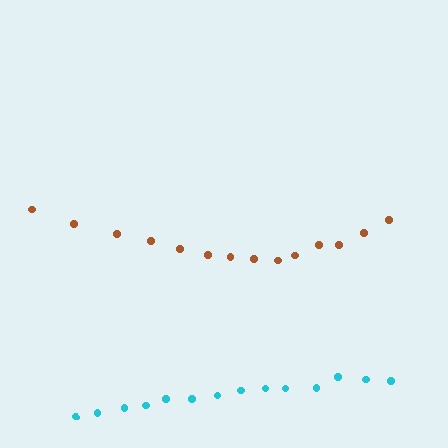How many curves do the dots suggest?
There are 2 distinct paths.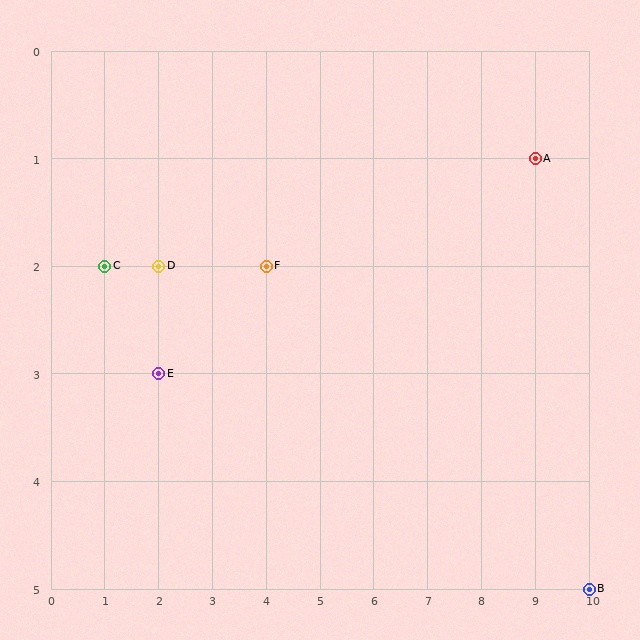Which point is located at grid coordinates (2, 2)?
Point D is at (2, 2).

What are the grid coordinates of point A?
Point A is at grid coordinates (9, 1).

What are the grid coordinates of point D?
Point D is at grid coordinates (2, 2).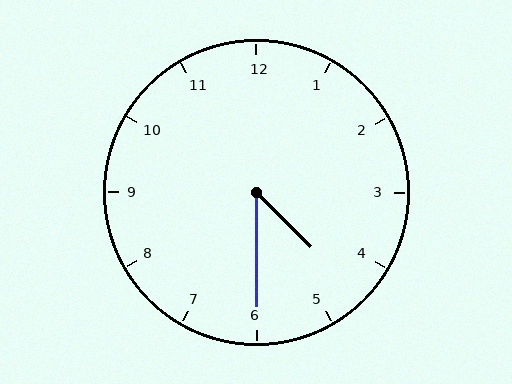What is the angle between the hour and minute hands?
Approximately 45 degrees.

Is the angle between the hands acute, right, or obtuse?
It is acute.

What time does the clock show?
4:30.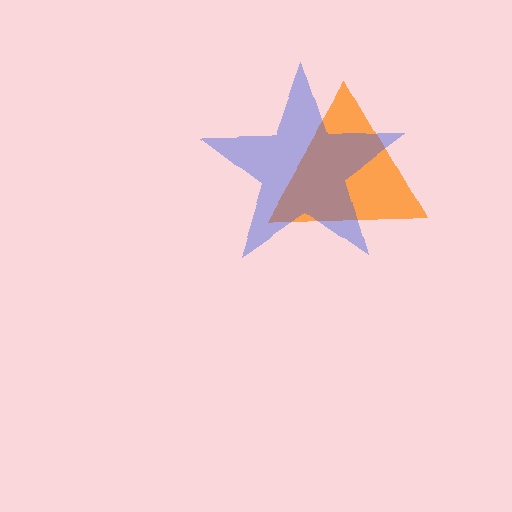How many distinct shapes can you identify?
There are 2 distinct shapes: an orange triangle, a blue star.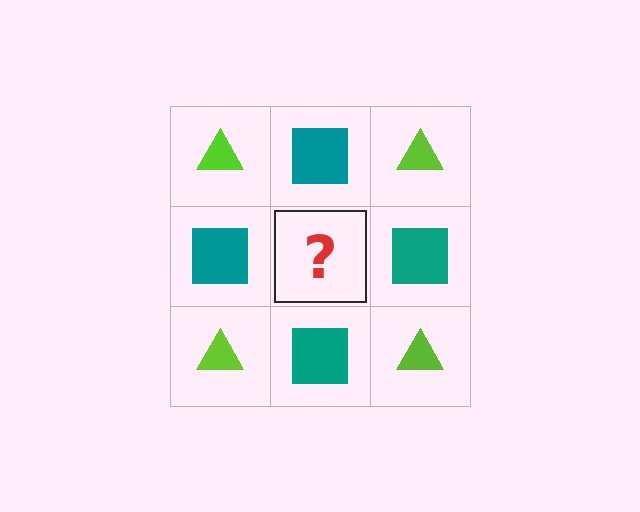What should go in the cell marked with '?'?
The missing cell should contain a lime triangle.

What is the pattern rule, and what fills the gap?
The rule is that it alternates lime triangle and teal square in a checkerboard pattern. The gap should be filled with a lime triangle.